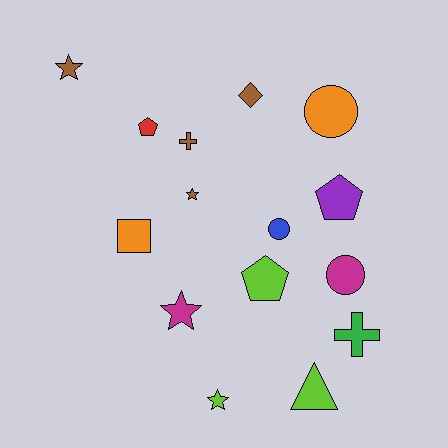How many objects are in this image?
There are 15 objects.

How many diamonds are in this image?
There is 1 diamond.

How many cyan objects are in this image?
There are no cyan objects.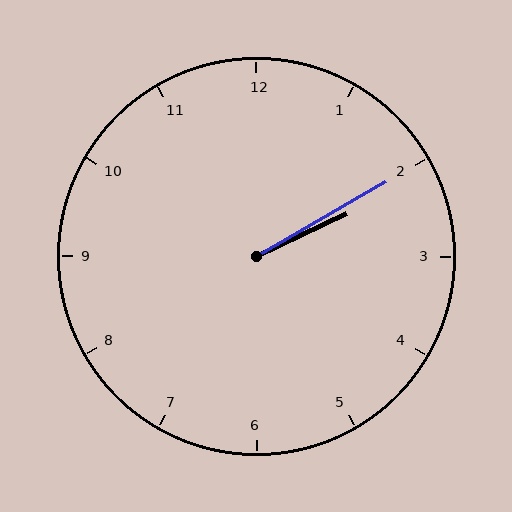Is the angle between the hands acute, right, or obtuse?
It is acute.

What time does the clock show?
2:10.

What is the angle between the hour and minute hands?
Approximately 5 degrees.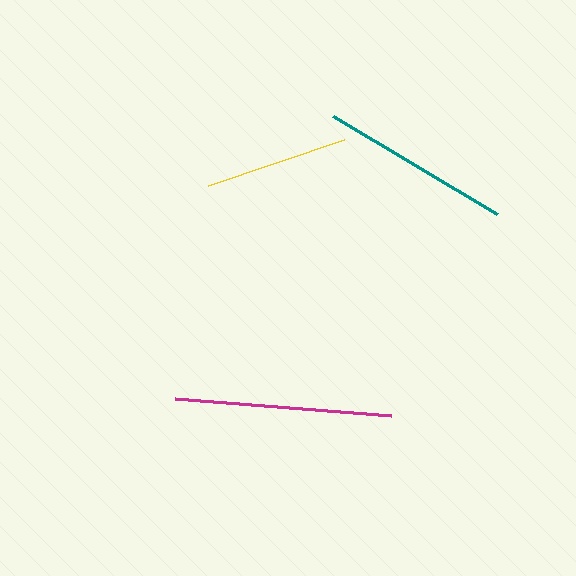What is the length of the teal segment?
The teal segment is approximately 191 pixels long.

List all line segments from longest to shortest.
From longest to shortest: magenta, teal, yellow.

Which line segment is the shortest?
The yellow line is the shortest at approximately 143 pixels.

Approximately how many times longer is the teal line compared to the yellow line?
The teal line is approximately 1.3 times the length of the yellow line.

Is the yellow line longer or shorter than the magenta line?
The magenta line is longer than the yellow line.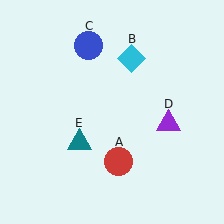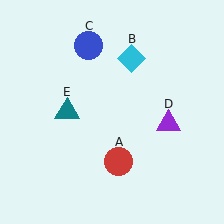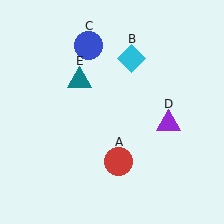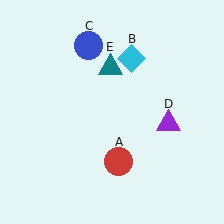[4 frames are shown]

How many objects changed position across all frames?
1 object changed position: teal triangle (object E).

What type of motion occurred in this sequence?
The teal triangle (object E) rotated clockwise around the center of the scene.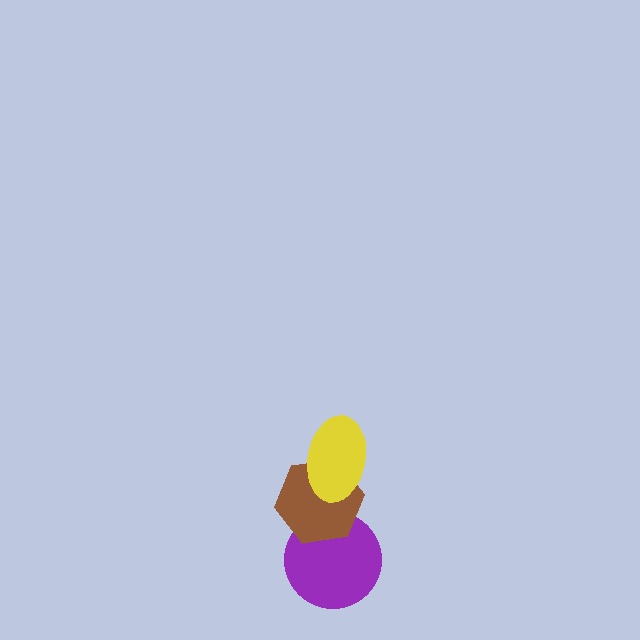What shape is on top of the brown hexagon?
The yellow ellipse is on top of the brown hexagon.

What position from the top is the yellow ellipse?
The yellow ellipse is 1st from the top.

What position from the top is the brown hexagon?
The brown hexagon is 2nd from the top.